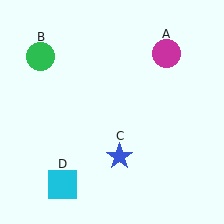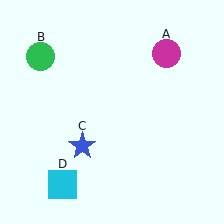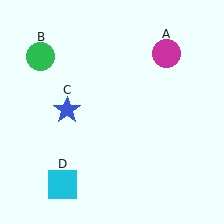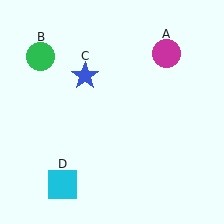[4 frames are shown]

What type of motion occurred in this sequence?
The blue star (object C) rotated clockwise around the center of the scene.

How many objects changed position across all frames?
1 object changed position: blue star (object C).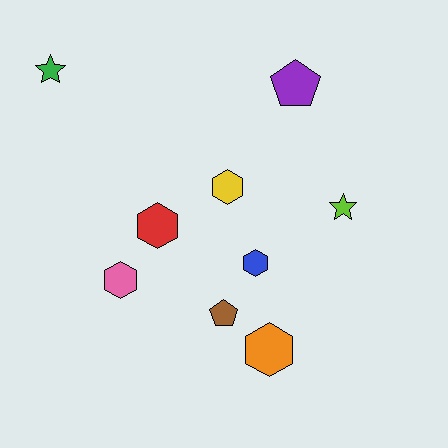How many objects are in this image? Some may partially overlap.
There are 9 objects.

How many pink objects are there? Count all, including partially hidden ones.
There is 1 pink object.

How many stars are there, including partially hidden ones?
There are 2 stars.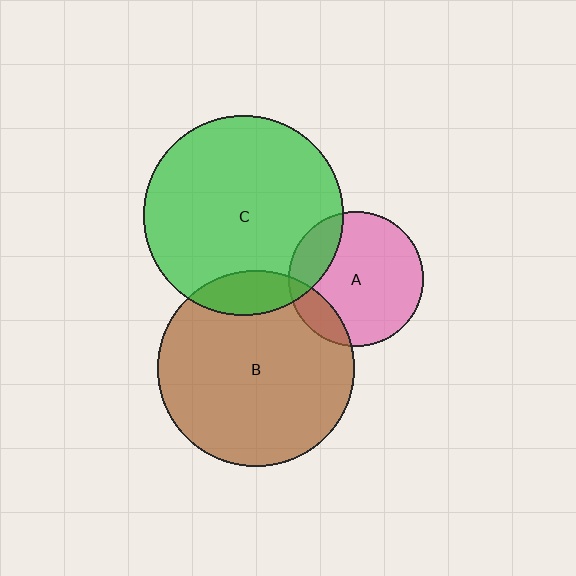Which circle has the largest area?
Circle C (green).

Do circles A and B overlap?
Yes.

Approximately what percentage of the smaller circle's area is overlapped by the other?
Approximately 15%.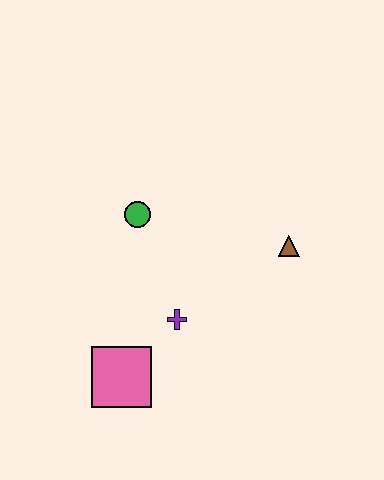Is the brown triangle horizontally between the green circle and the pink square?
No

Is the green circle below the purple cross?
No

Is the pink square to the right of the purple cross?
No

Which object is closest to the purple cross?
The pink square is closest to the purple cross.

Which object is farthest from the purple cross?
The brown triangle is farthest from the purple cross.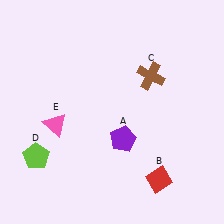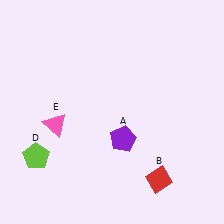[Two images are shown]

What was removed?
The brown cross (C) was removed in Image 2.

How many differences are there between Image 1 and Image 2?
There is 1 difference between the two images.